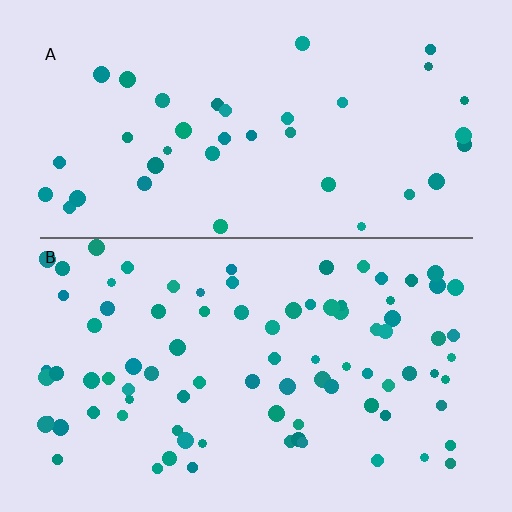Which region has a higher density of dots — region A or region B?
B (the bottom).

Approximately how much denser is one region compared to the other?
Approximately 2.3× — region B over region A.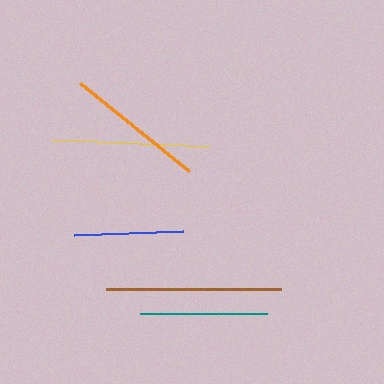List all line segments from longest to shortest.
From longest to shortest: brown, yellow, orange, teal, blue.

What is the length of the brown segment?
The brown segment is approximately 174 pixels long.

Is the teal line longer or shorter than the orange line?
The orange line is longer than the teal line.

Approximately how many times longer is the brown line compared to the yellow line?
The brown line is approximately 1.1 times the length of the yellow line.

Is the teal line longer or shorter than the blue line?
The teal line is longer than the blue line.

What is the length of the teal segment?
The teal segment is approximately 127 pixels long.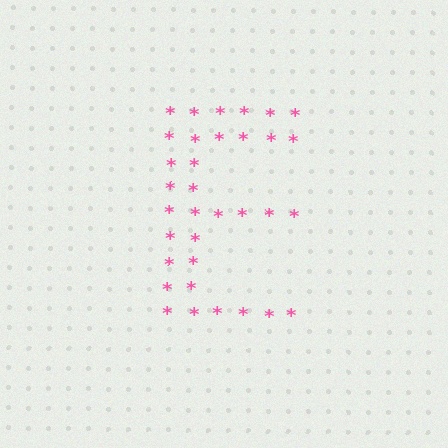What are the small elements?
The small elements are asterisks.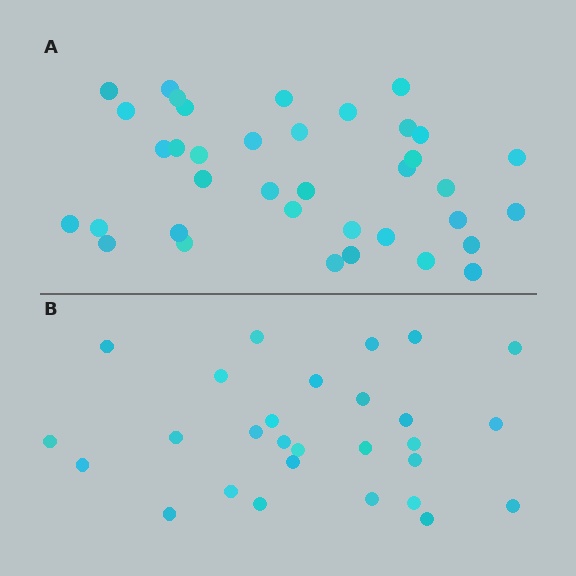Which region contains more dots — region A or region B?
Region A (the top region) has more dots.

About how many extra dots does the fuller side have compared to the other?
Region A has roughly 8 or so more dots than region B.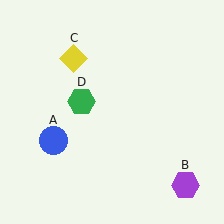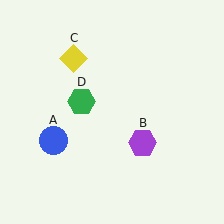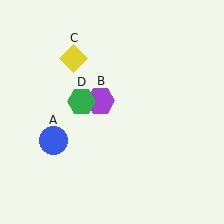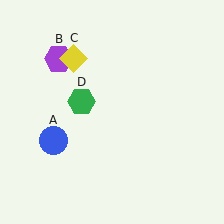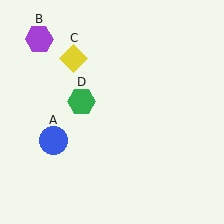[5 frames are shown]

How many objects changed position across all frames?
1 object changed position: purple hexagon (object B).